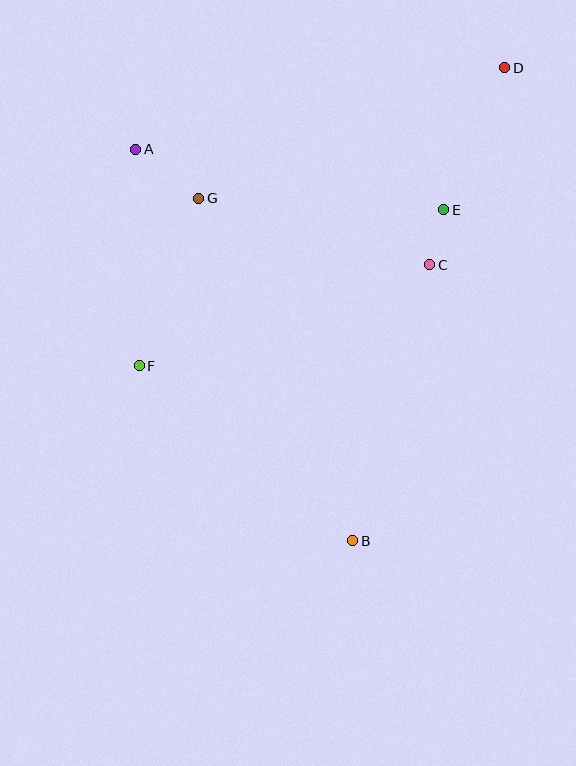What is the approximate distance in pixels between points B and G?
The distance between B and G is approximately 375 pixels.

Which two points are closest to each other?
Points C and E are closest to each other.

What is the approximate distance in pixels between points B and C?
The distance between B and C is approximately 286 pixels.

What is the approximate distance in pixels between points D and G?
The distance between D and G is approximately 333 pixels.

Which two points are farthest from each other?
Points B and D are farthest from each other.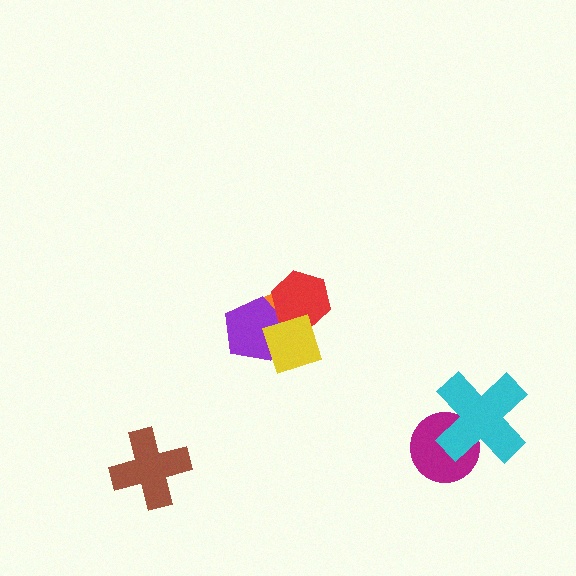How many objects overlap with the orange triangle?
3 objects overlap with the orange triangle.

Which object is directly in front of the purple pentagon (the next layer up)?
The red hexagon is directly in front of the purple pentagon.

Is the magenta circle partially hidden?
Yes, it is partially covered by another shape.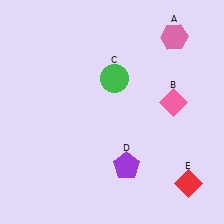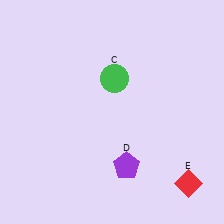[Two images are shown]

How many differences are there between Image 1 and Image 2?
There are 2 differences between the two images.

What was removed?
The pink diamond (B), the pink hexagon (A) were removed in Image 2.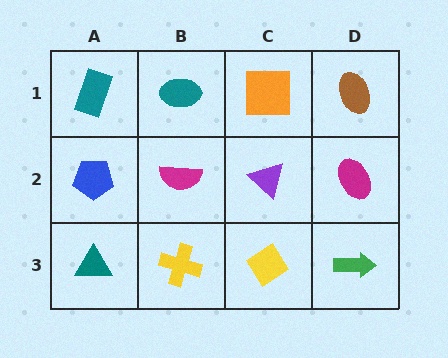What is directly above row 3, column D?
A magenta ellipse.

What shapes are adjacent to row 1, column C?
A purple triangle (row 2, column C), a teal ellipse (row 1, column B), a brown ellipse (row 1, column D).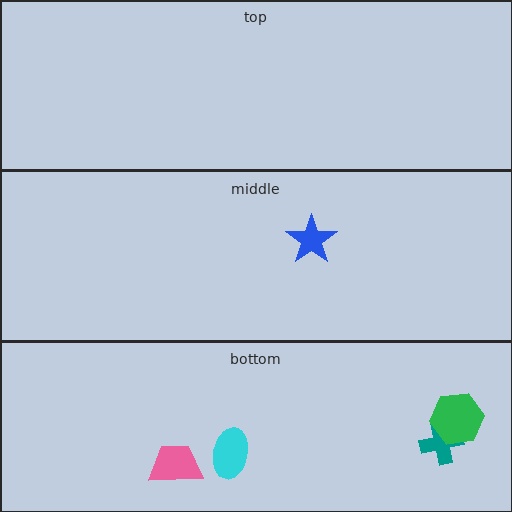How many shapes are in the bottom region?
4.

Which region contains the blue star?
The middle region.